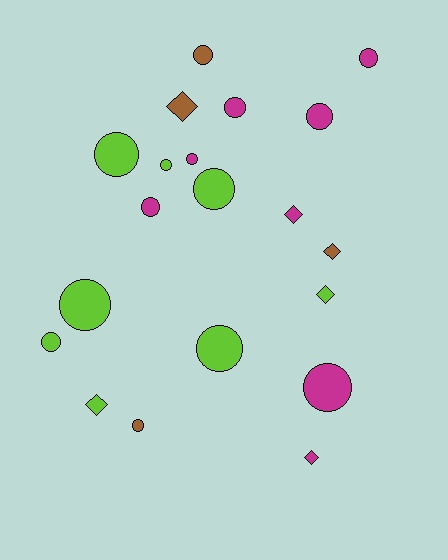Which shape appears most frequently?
Circle, with 14 objects.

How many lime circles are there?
There are 6 lime circles.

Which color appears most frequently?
Magenta, with 8 objects.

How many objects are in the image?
There are 20 objects.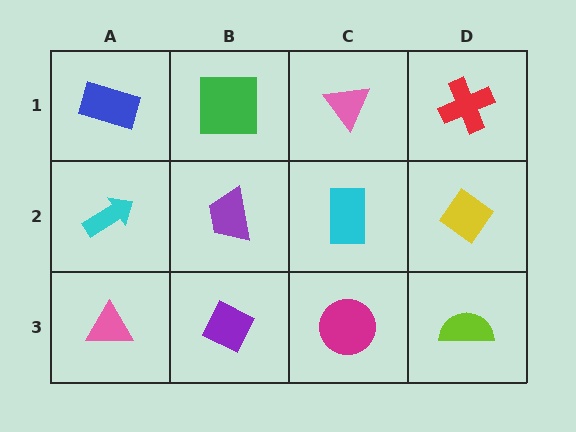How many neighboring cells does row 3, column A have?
2.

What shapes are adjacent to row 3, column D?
A yellow diamond (row 2, column D), a magenta circle (row 3, column C).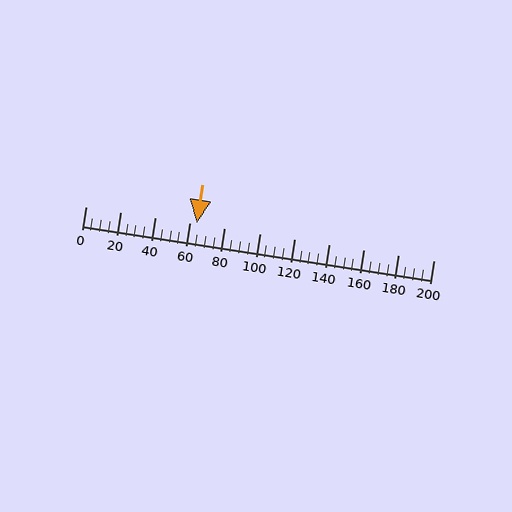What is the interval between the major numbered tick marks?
The major tick marks are spaced 20 units apart.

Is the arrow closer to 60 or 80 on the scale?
The arrow is closer to 60.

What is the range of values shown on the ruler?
The ruler shows values from 0 to 200.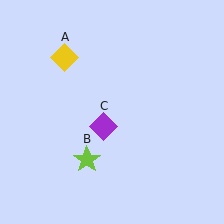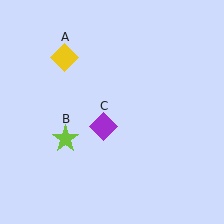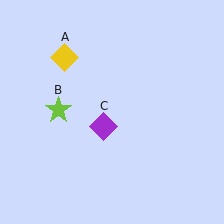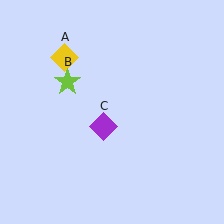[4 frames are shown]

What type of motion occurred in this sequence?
The lime star (object B) rotated clockwise around the center of the scene.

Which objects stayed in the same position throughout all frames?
Yellow diamond (object A) and purple diamond (object C) remained stationary.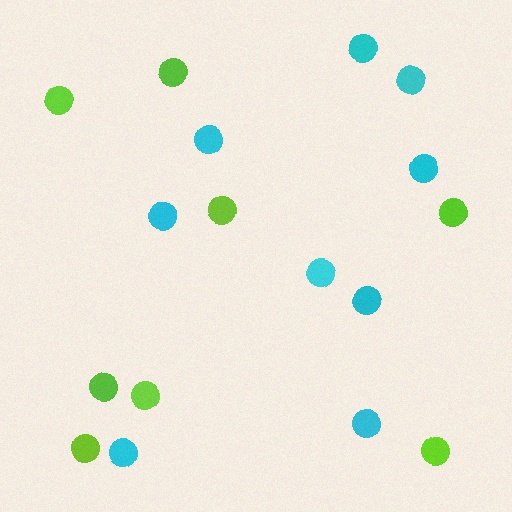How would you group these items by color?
There are 2 groups: one group of cyan circles (9) and one group of lime circles (8).